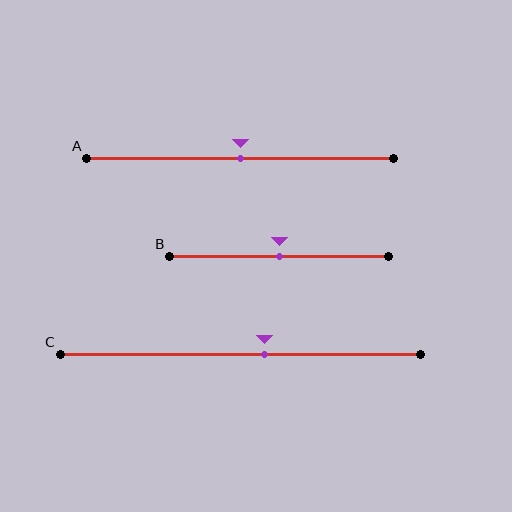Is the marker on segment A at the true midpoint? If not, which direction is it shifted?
Yes, the marker on segment A is at the true midpoint.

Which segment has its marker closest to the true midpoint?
Segment A has its marker closest to the true midpoint.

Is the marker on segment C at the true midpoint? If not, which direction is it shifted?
No, the marker on segment C is shifted to the right by about 7% of the segment length.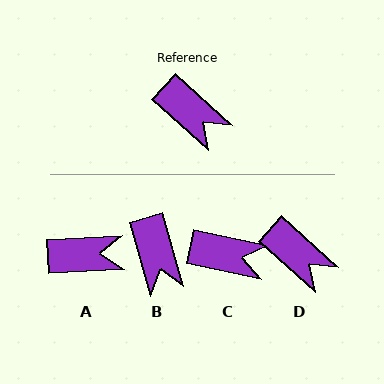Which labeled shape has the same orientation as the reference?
D.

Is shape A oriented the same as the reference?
No, it is off by about 45 degrees.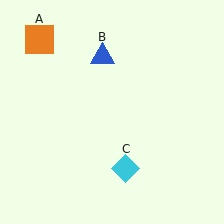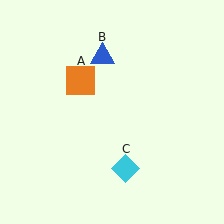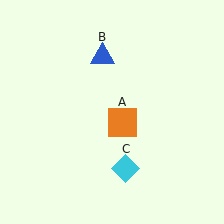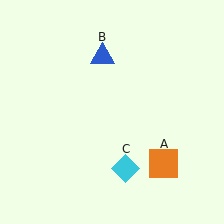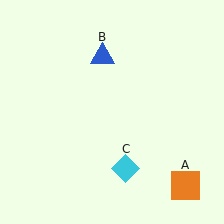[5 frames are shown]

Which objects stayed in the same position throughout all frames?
Blue triangle (object B) and cyan diamond (object C) remained stationary.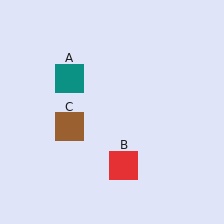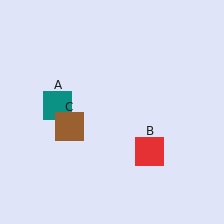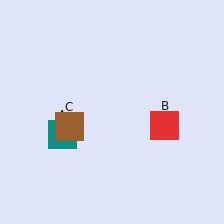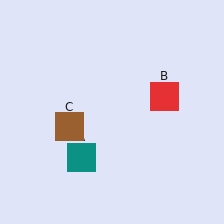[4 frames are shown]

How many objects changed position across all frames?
2 objects changed position: teal square (object A), red square (object B).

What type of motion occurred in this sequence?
The teal square (object A), red square (object B) rotated counterclockwise around the center of the scene.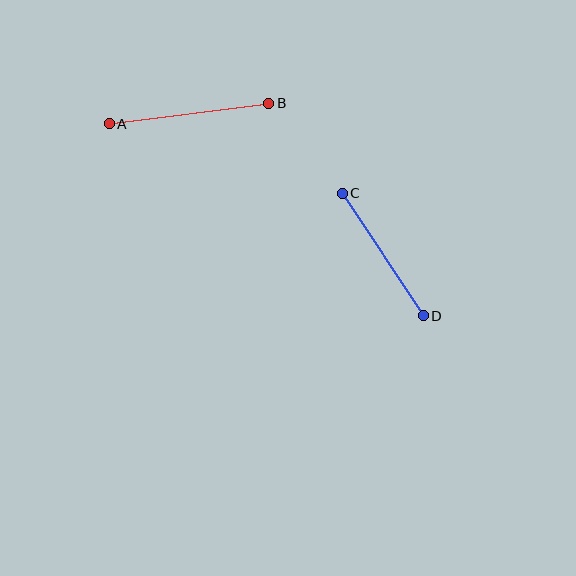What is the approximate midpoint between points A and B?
The midpoint is at approximately (189, 114) pixels.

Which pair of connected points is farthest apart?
Points A and B are farthest apart.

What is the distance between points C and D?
The distance is approximately 147 pixels.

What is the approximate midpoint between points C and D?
The midpoint is at approximately (383, 254) pixels.